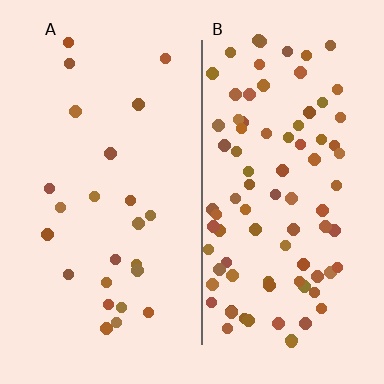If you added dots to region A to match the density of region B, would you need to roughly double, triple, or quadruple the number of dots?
Approximately quadruple.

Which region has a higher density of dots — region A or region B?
B (the right).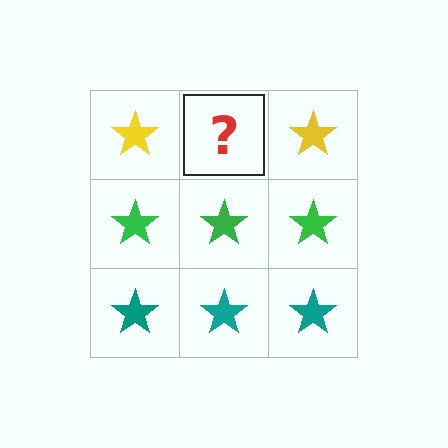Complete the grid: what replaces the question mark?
The question mark should be replaced with a yellow star.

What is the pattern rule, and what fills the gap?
The rule is that each row has a consistent color. The gap should be filled with a yellow star.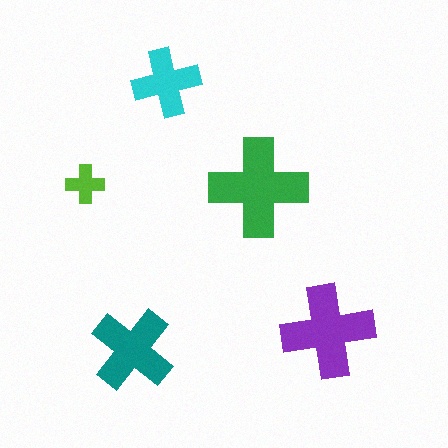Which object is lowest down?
The teal cross is bottommost.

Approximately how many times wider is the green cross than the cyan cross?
About 1.5 times wider.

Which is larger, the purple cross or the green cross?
The green one.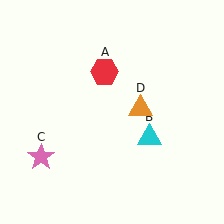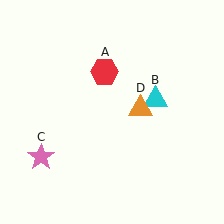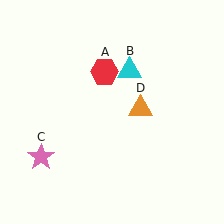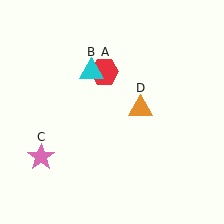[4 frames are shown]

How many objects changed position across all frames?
1 object changed position: cyan triangle (object B).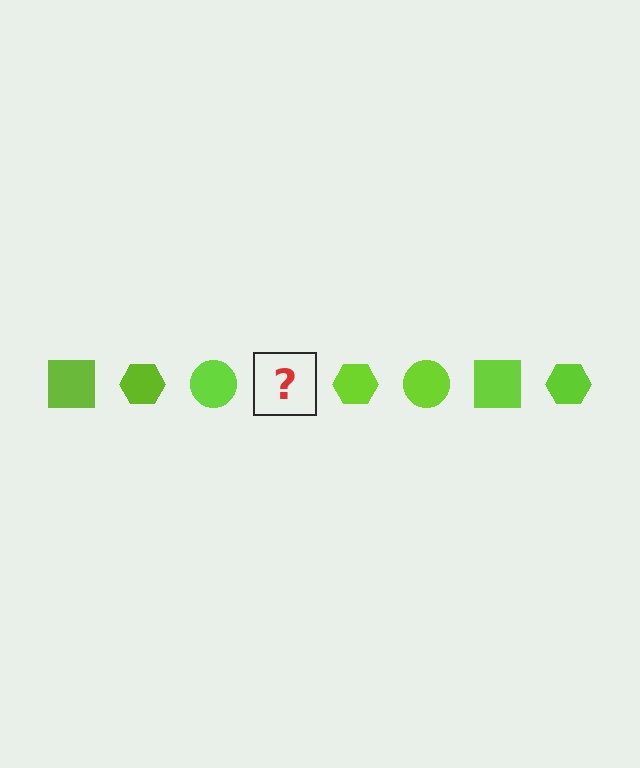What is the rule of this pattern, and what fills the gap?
The rule is that the pattern cycles through square, hexagon, circle shapes in lime. The gap should be filled with a lime square.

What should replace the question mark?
The question mark should be replaced with a lime square.